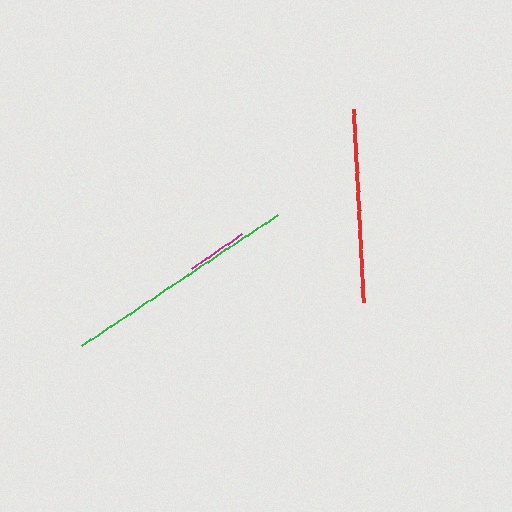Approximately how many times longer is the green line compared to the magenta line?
The green line is approximately 3.9 times the length of the magenta line.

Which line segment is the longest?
The green line is the longest at approximately 237 pixels.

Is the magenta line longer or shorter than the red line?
The red line is longer than the magenta line.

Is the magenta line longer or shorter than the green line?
The green line is longer than the magenta line.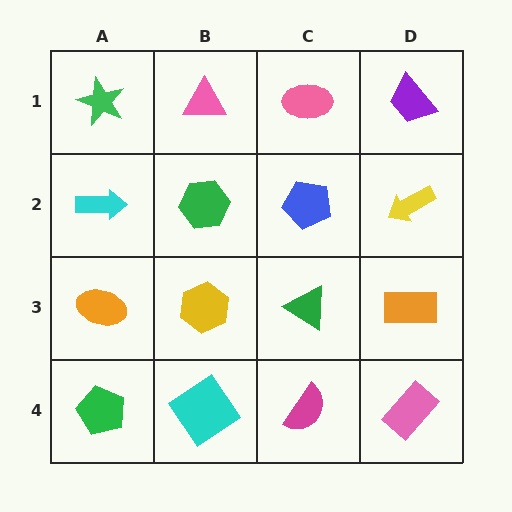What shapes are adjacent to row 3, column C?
A blue pentagon (row 2, column C), a magenta semicircle (row 4, column C), a yellow hexagon (row 3, column B), an orange rectangle (row 3, column D).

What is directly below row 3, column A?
A green pentagon.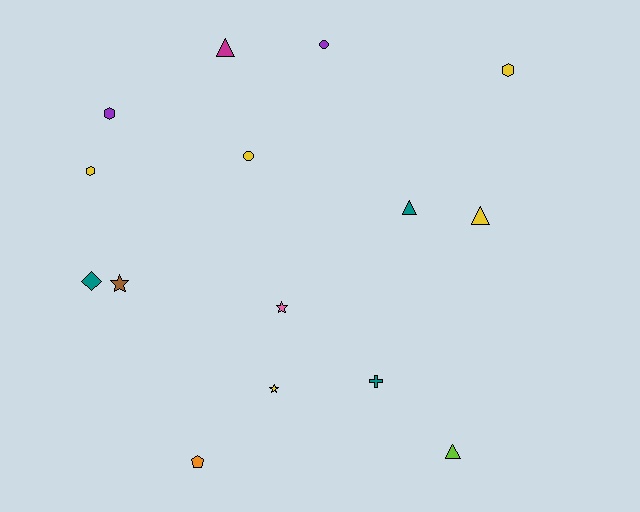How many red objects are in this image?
There are no red objects.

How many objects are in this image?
There are 15 objects.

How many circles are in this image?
There are 2 circles.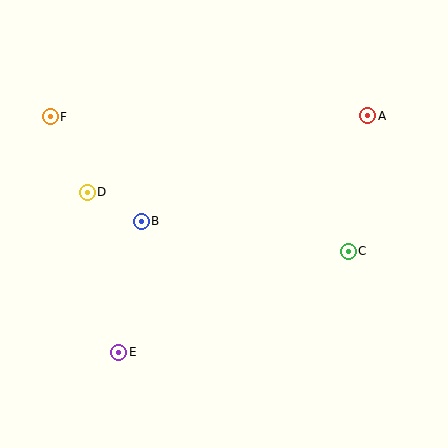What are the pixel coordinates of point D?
Point D is at (87, 192).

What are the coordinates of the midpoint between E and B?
The midpoint between E and B is at (130, 287).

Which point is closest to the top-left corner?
Point F is closest to the top-left corner.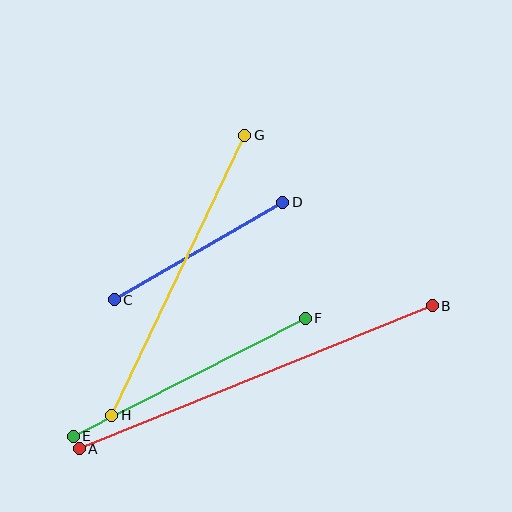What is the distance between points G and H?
The distance is approximately 310 pixels.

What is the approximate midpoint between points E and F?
The midpoint is at approximately (189, 377) pixels.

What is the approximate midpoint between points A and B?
The midpoint is at approximately (256, 377) pixels.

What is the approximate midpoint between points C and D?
The midpoint is at approximately (198, 251) pixels.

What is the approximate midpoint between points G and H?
The midpoint is at approximately (178, 275) pixels.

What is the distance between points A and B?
The distance is approximately 381 pixels.